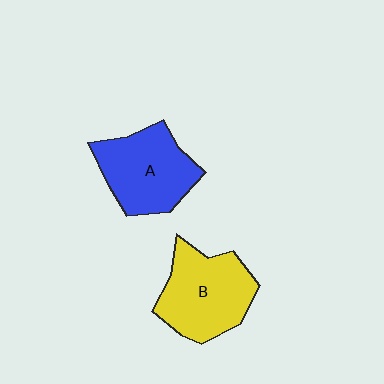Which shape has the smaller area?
Shape A (blue).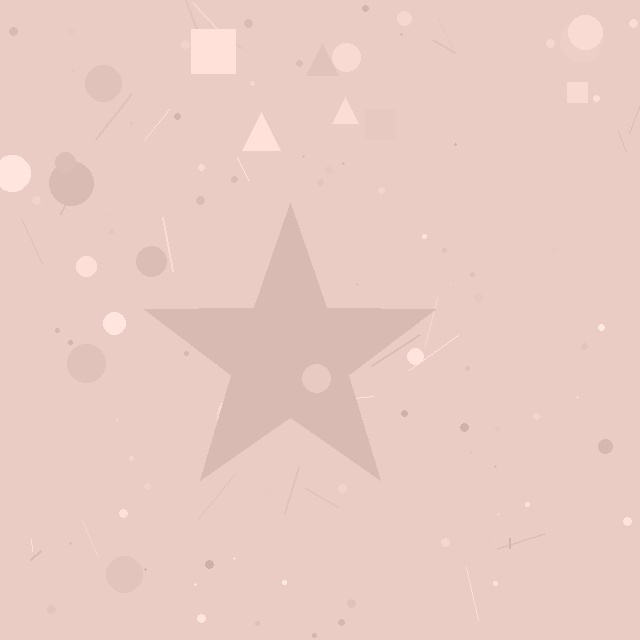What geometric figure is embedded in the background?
A star is embedded in the background.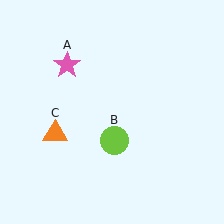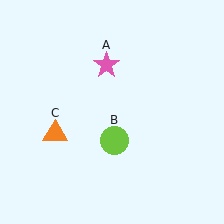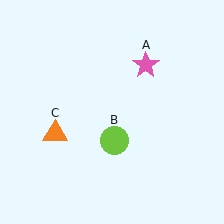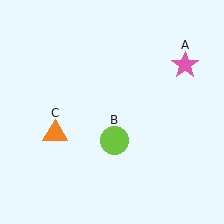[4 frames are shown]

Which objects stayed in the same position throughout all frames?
Lime circle (object B) and orange triangle (object C) remained stationary.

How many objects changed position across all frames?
1 object changed position: pink star (object A).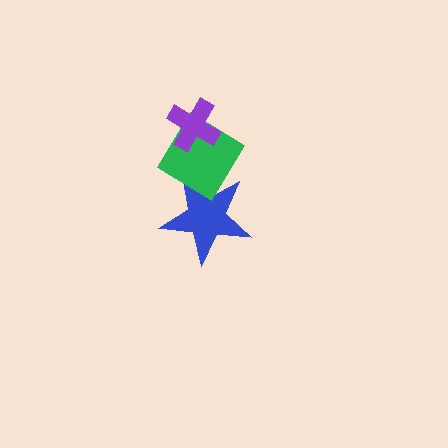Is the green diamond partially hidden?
Yes, it is partially covered by another shape.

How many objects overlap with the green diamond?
2 objects overlap with the green diamond.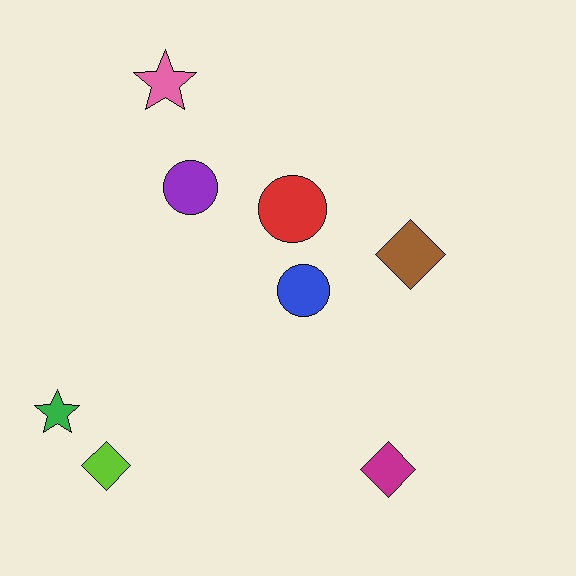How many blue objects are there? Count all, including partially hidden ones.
There is 1 blue object.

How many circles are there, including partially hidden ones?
There are 3 circles.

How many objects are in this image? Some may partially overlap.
There are 8 objects.